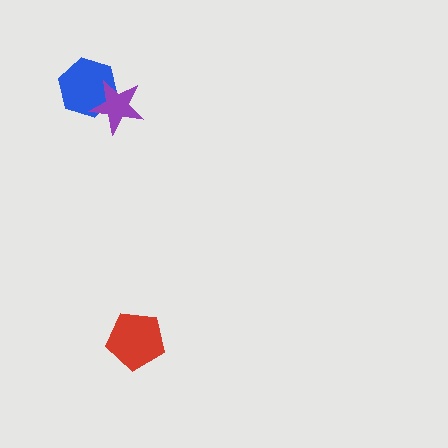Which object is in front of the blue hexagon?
The purple star is in front of the blue hexagon.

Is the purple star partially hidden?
No, no other shape covers it.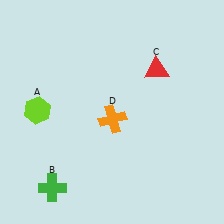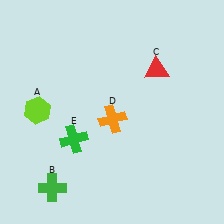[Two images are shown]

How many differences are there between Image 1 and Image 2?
There is 1 difference between the two images.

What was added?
A green cross (E) was added in Image 2.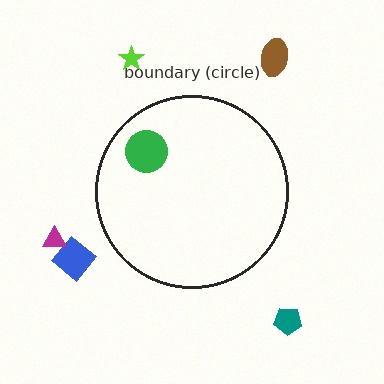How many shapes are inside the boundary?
1 inside, 5 outside.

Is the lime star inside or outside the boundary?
Outside.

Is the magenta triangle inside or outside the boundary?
Outside.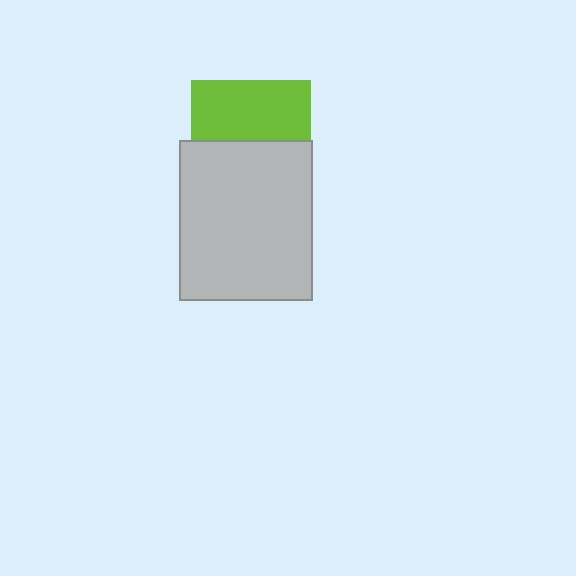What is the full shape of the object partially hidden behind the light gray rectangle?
The partially hidden object is a lime square.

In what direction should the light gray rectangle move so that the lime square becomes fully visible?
The light gray rectangle should move down. That is the shortest direction to clear the overlap and leave the lime square fully visible.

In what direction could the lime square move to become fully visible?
The lime square could move up. That would shift it out from behind the light gray rectangle entirely.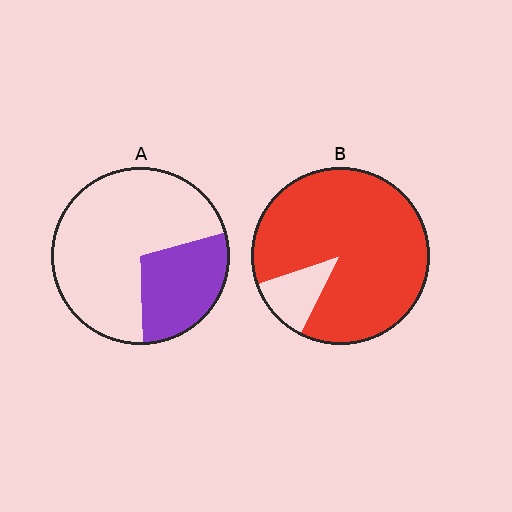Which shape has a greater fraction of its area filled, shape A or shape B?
Shape B.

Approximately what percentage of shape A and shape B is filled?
A is approximately 30% and B is approximately 90%.